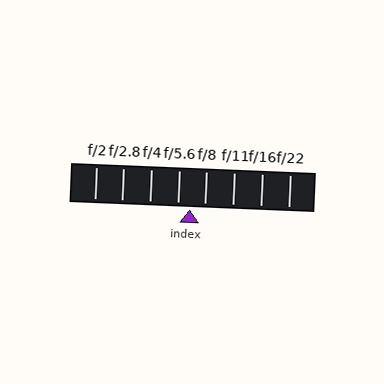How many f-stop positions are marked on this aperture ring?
There are 8 f-stop positions marked.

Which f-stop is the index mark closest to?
The index mark is closest to f/5.6.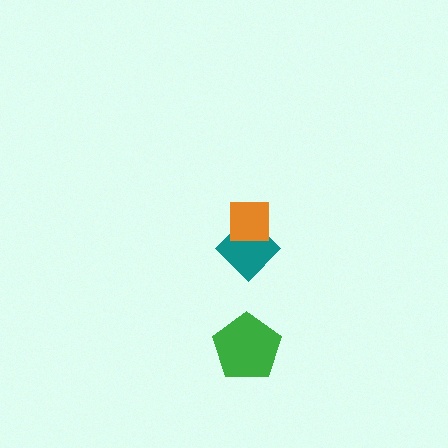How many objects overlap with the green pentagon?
0 objects overlap with the green pentagon.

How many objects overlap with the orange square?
1 object overlaps with the orange square.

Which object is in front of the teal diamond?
The orange square is in front of the teal diamond.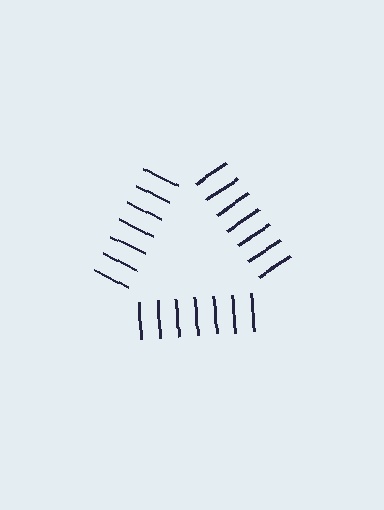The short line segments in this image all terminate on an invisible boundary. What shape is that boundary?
An illusory triangle — the line segments terminate on its edges but no continuous stroke is drawn.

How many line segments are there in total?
21 — 7 along each of the 3 edges.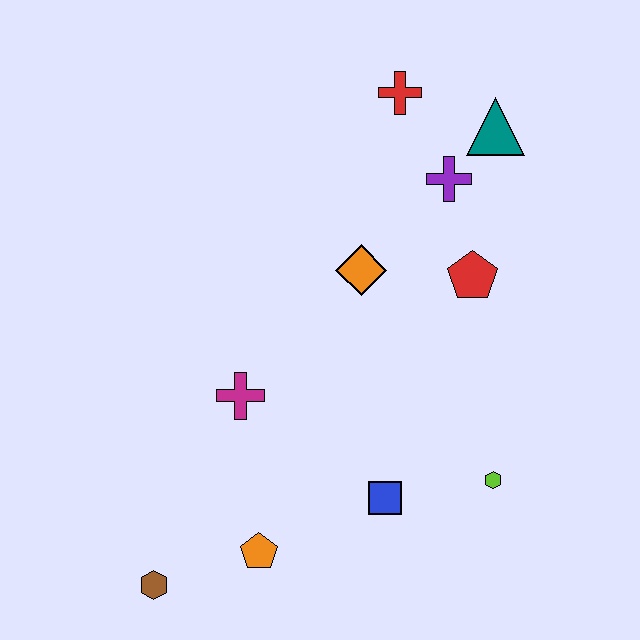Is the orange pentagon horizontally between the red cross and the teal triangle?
No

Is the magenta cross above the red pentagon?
No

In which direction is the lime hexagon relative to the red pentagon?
The lime hexagon is below the red pentagon.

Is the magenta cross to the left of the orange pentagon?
Yes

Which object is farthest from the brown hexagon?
The teal triangle is farthest from the brown hexagon.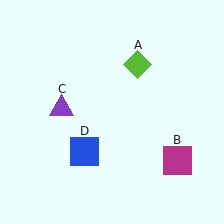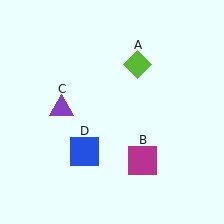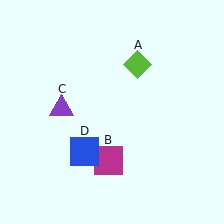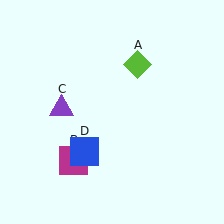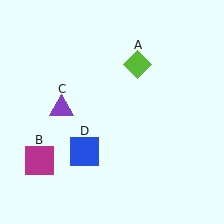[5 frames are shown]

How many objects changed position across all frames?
1 object changed position: magenta square (object B).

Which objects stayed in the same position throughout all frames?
Lime diamond (object A) and purple triangle (object C) and blue square (object D) remained stationary.